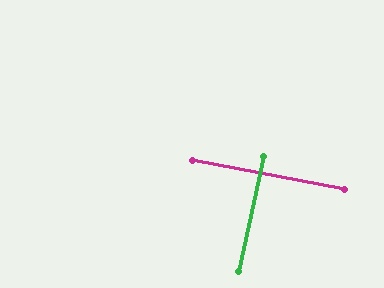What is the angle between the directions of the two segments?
Approximately 88 degrees.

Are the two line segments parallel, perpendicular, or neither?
Perpendicular — they meet at approximately 88°.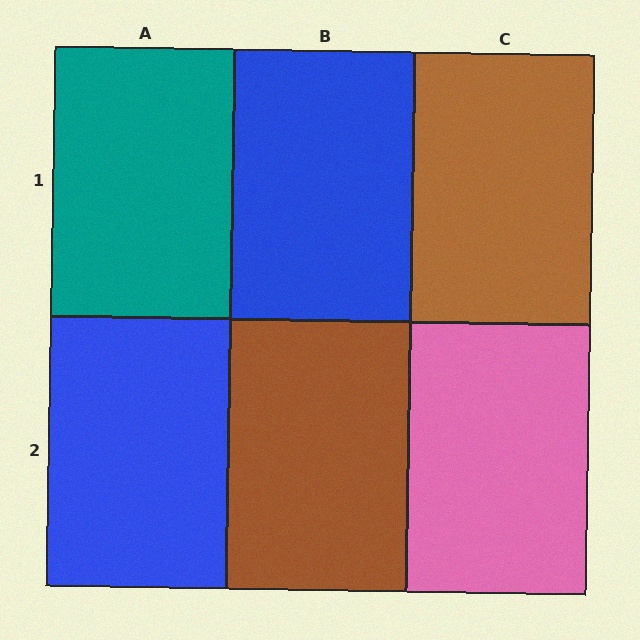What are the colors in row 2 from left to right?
Blue, brown, pink.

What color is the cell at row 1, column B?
Blue.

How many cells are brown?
2 cells are brown.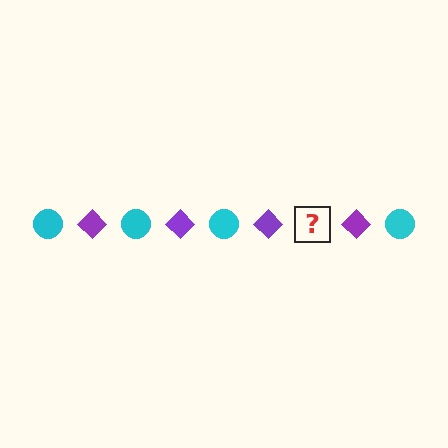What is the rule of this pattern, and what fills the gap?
The rule is that the pattern alternates between cyan circle and purple diamond. The gap should be filled with a cyan circle.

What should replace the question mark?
The question mark should be replaced with a cyan circle.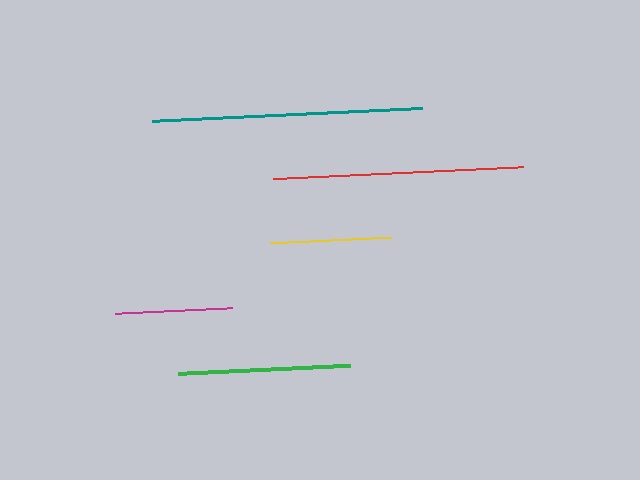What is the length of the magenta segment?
The magenta segment is approximately 116 pixels long.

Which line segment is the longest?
The teal line is the longest at approximately 271 pixels.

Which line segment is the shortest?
The magenta line is the shortest at approximately 116 pixels.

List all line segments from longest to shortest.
From longest to shortest: teal, red, green, yellow, magenta.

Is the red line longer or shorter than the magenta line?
The red line is longer than the magenta line.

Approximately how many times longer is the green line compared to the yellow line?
The green line is approximately 1.4 times the length of the yellow line.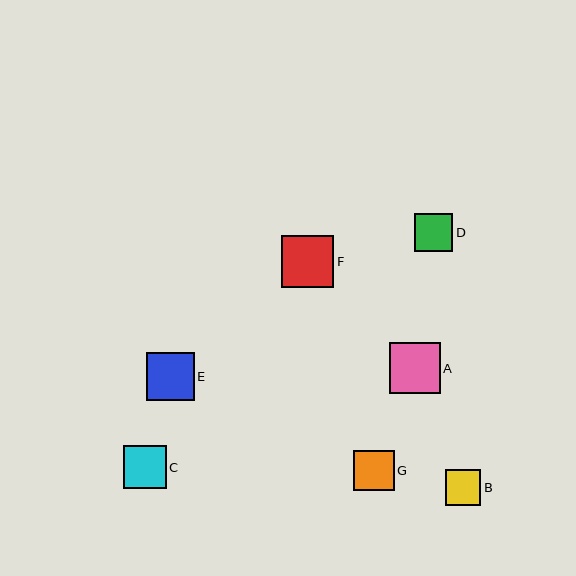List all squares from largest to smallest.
From largest to smallest: F, A, E, C, G, D, B.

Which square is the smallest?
Square B is the smallest with a size of approximately 36 pixels.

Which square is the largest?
Square F is the largest with a size of approximately 52 pixels.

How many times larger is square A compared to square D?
Square A is approximately 1.3 times the size of square D.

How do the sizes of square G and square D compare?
Square G and square D are approximately the same size.